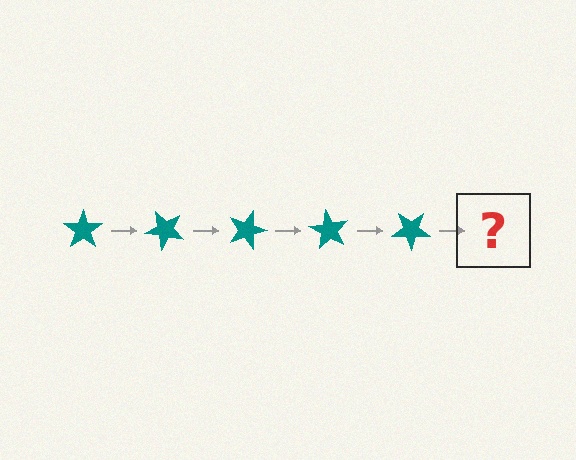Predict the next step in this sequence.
The next step is a teal star rotated 225 degrees.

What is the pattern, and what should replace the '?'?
The pattern is that the star rotates 45 degrees each step. The '?' should be a teal star rotated 225 degrees.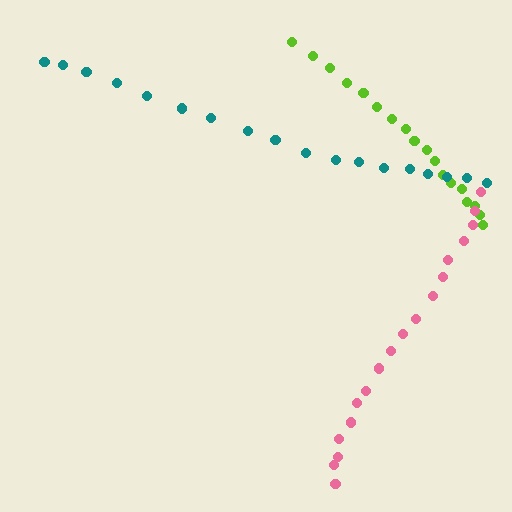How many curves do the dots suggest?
There are 3 distinct paths.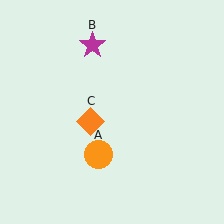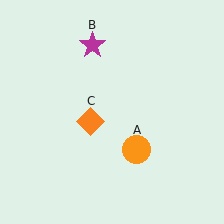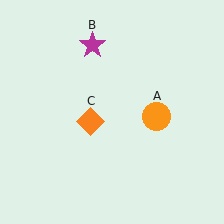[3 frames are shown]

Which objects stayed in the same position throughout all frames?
Magenta star (object B) and orange diamond (object C) remained stationary.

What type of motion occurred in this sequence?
The orange circle (object A) rotated counterclockwise around the center of the scene.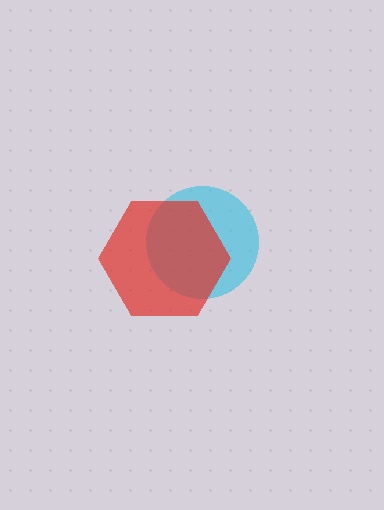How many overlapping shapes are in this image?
There are 2 overlapping shapes in the image.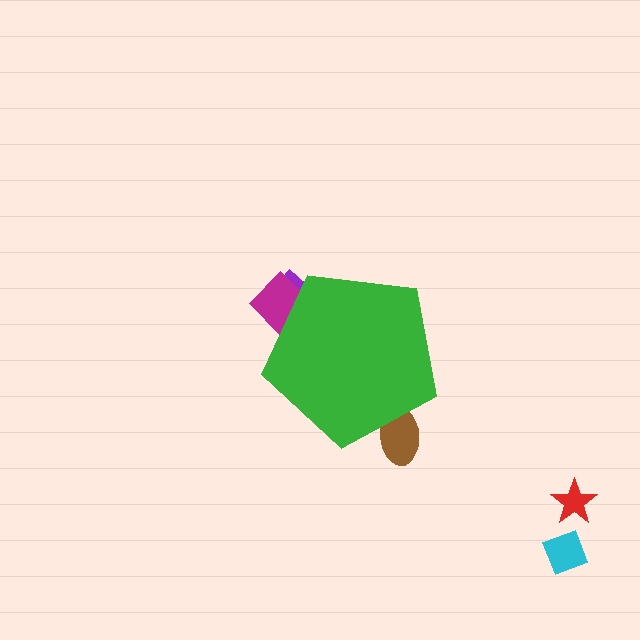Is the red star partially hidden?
No, the red star is fully visible.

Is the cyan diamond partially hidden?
No, the cyan diamond is fully visible.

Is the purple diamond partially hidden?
Yes, the purple diamond is partially hidden behind the green pentagon.